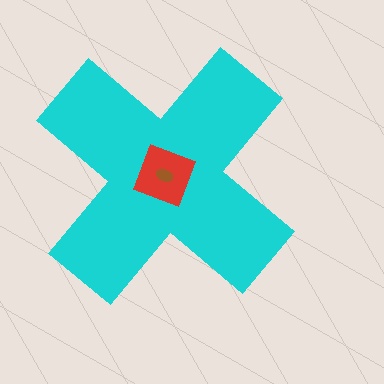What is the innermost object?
The brown ellipse.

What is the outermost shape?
The cyan cross.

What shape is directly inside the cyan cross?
The red diamond.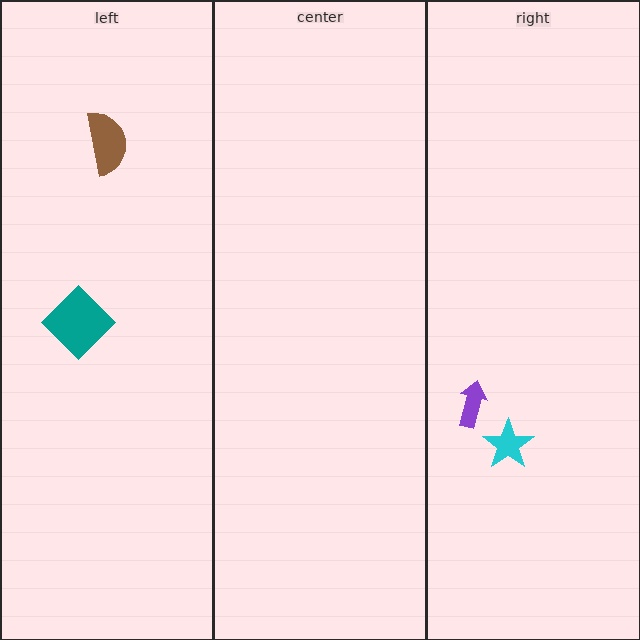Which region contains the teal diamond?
The left region.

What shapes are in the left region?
The teal diamond, the brown semicircle.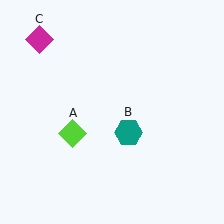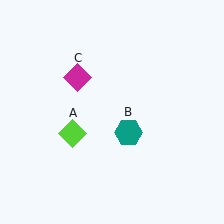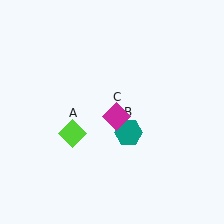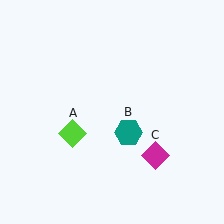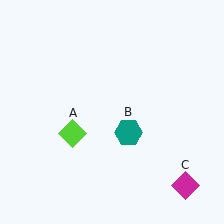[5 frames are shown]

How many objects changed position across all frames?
1 object changed position: magenta diamond (object C).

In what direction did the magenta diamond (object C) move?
The magenta diamond (object C) moved down and to the right.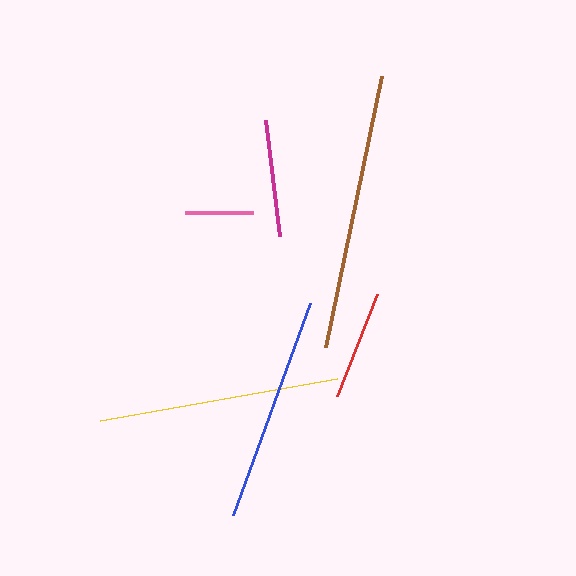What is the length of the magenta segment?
The magenta segment is approximately 117 pixels long.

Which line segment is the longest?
The brown line is the longest at approximately 276 pixels.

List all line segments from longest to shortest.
From longest to shortest: brown, yellow, blue, magenta, red, pink.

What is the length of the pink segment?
The pink segment is approximately 68 pixels long.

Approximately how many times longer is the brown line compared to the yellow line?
The brown line is approximately 1.1 times the length of the yellow line.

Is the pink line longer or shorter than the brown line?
The brown line is longer than the pink line.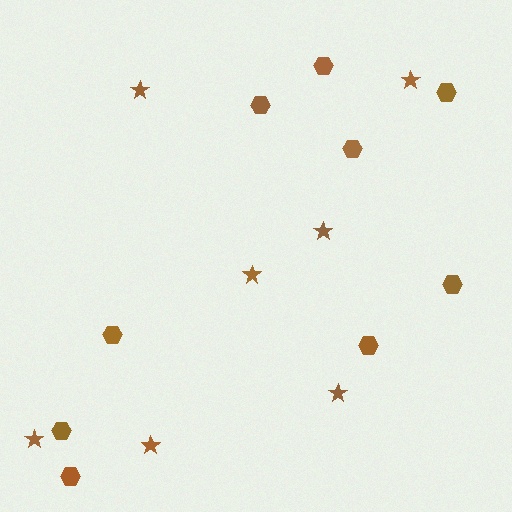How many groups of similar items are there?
There are 2 groups: one group of stars (7) and one group of hexagons (9).